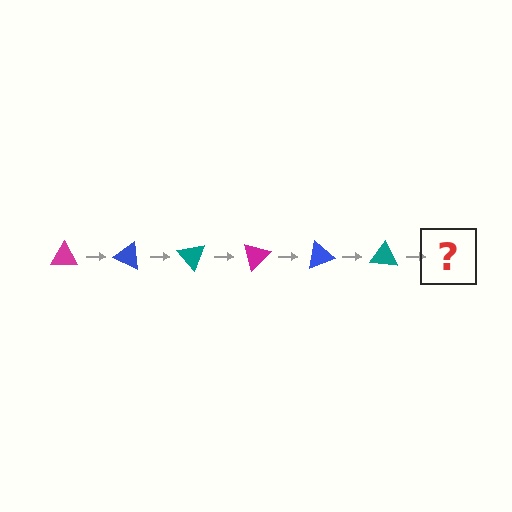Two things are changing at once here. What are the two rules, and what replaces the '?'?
The two rules are that it rotates 25 degrees each step and the color cycles through magenta, blue, and teal. The '?' should be a magenta triangle, rotated 150 degrees from the start.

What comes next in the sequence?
The next element should be a magenta triangle, rotated 150 degrees from the start.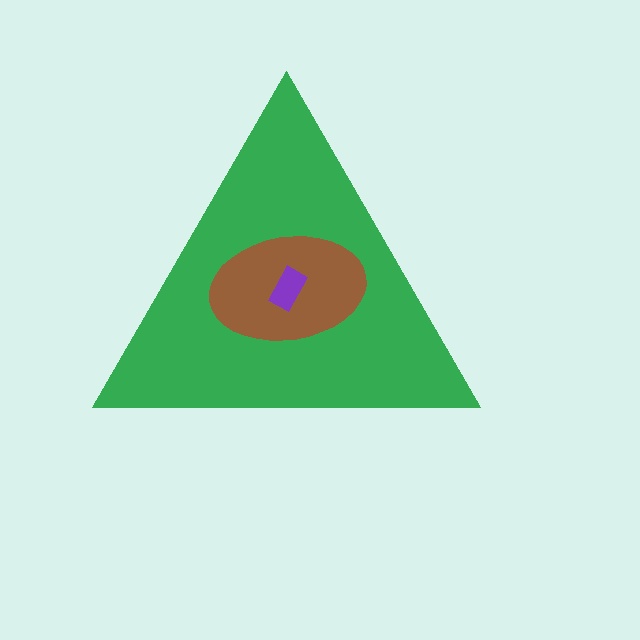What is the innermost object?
The purple rectangle.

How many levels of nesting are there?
3.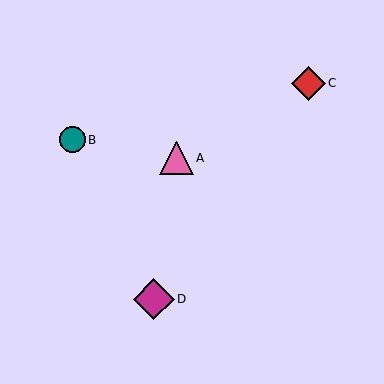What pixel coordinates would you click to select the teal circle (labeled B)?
Click at (72, 140) to select the teal circle B.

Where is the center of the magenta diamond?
The center of the magenta diamond is at (154, 299).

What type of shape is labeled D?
Shape D is a magenta diamond.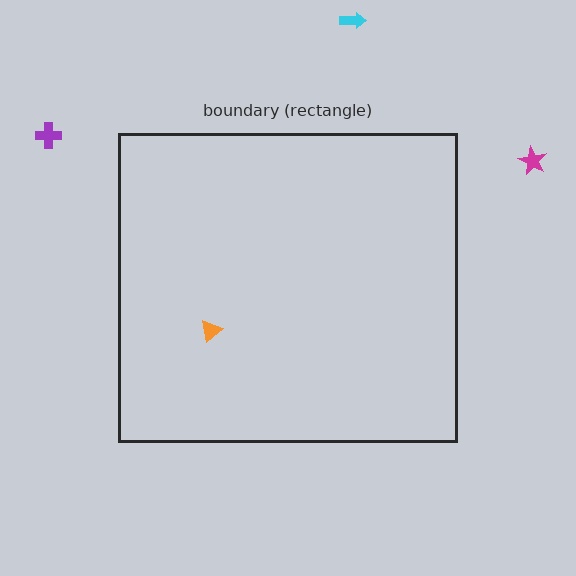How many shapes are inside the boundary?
1 inside, 3 outside.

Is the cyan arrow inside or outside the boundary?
Outside.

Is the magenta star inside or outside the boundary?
Outside.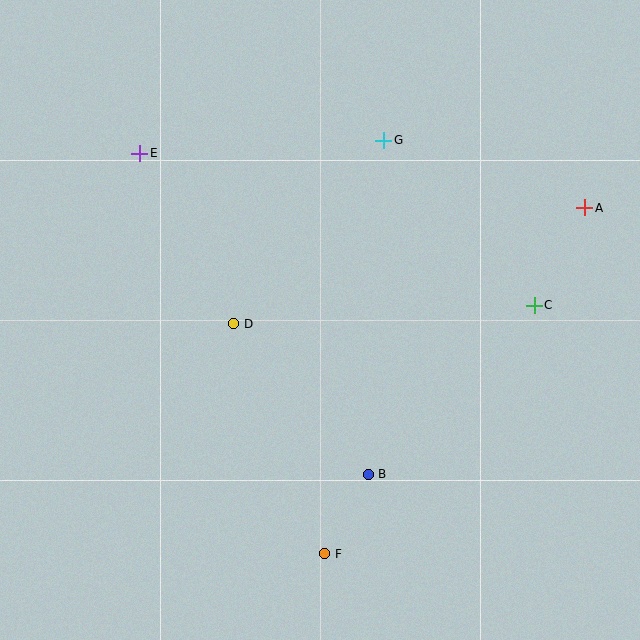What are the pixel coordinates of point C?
Point C is at (534, 305).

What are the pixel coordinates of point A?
Point A is at (585, 208).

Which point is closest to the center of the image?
Point D at (234, 324) is closest to the center.